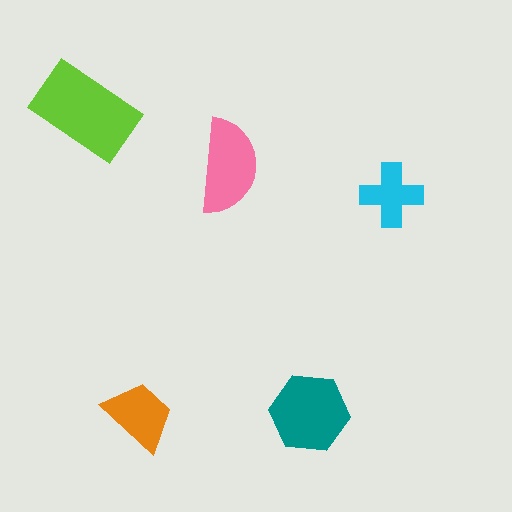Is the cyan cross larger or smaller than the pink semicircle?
Smaller.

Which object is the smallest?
The cyan cross.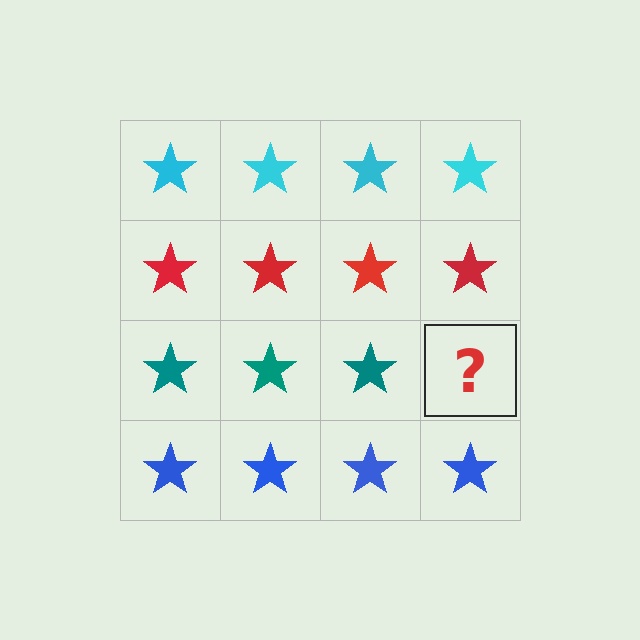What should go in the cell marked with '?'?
The missing cell should contain a teal star.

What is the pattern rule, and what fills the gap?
The rule is that each row has a consistent color. The gap should be filled with a teal star.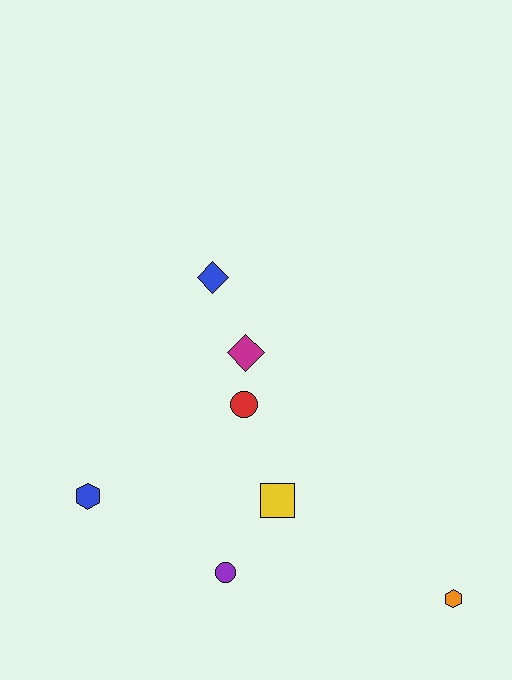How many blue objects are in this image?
There are 2 blue objects.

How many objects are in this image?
There are 7 objects.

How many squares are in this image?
There is 1 square.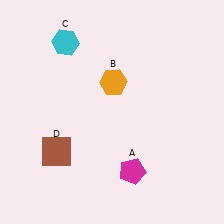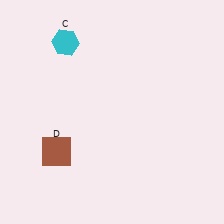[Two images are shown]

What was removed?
The orange hexagon (B), the magenta pentagon (A) were removed in Image 2.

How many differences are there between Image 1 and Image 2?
There are 2 differences between the two images.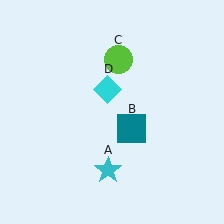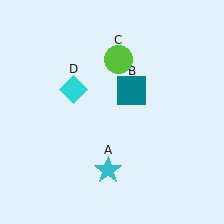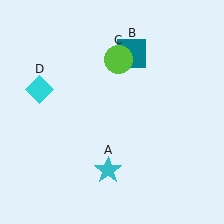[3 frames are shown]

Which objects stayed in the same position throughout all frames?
Cyan star (object A) and lime circle (object C) remained stationary.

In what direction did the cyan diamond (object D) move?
The cyan diamond (object D) moved left.